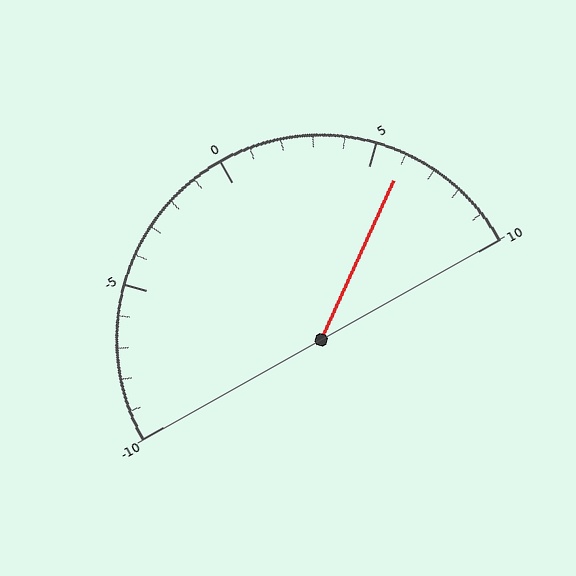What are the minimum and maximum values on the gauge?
The gauge ranges from -10 to 10.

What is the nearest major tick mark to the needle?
The nearest major tick mark is 5.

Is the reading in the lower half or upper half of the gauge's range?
The reading is in the upper half of the range (-10 to 10).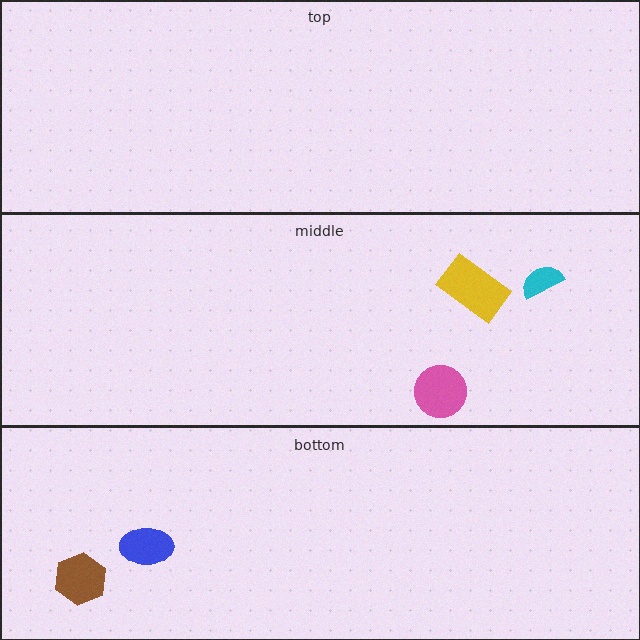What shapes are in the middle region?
The pink circle, the yellow rectangle, the cyan semicircle.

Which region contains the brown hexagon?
The bottom region.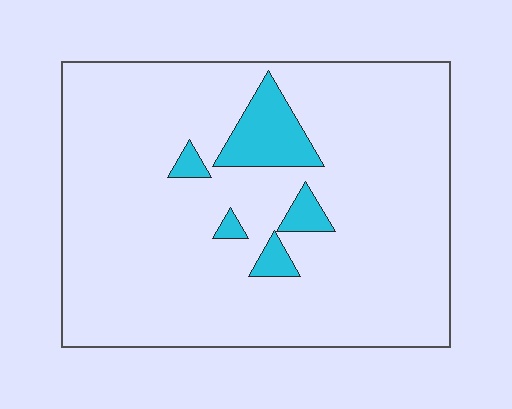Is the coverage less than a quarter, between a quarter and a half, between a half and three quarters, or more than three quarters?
Less than a quarter.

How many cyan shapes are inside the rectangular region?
5.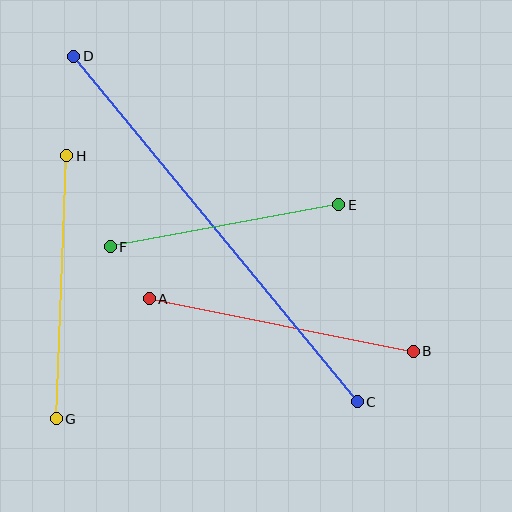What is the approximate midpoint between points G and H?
The midpoint is at approximately (61, 287) pixels.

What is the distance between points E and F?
The distance is approximately 232 pixels.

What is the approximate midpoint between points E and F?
The midpoint is at approximately (224, 226) pixels.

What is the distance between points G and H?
The distance is approximately 263 pixels.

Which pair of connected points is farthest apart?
Points C and D are farthest apart.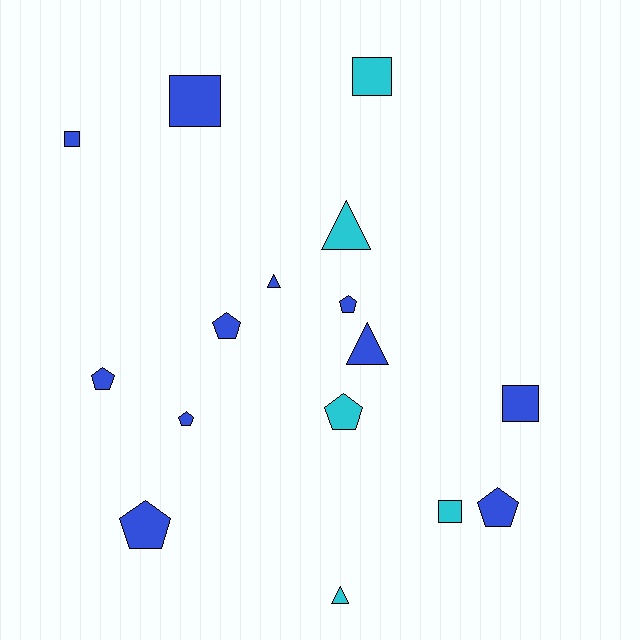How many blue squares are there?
There are 3 blue squares.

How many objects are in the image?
There are 16 objects.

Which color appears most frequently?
Blue, with 11 objects.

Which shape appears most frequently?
Pentagon, with 7 objects.